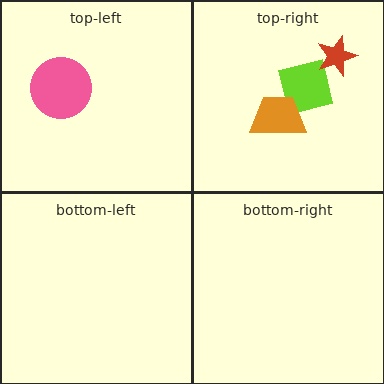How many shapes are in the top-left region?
1.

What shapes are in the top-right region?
The lime square, the red star, the orange trapezoid.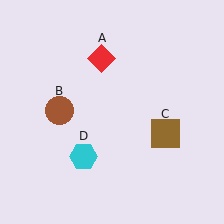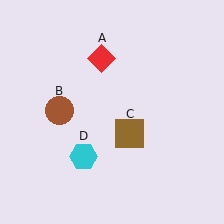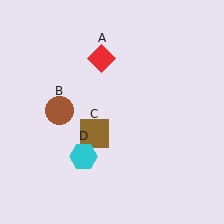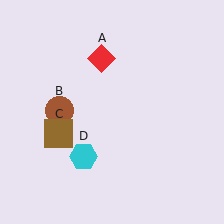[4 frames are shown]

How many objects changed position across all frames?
1 object changed position: brown square (object C).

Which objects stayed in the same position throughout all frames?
Red diamond (object A) and brown circle (object B) and cyan hexagon (object D) remained stationary.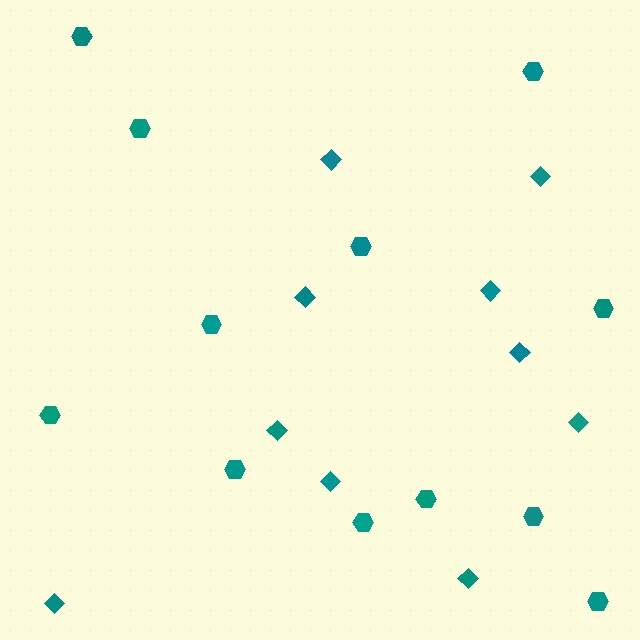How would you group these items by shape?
There are 2 groups: one group of hexagons (12) and one group of diamonds (10).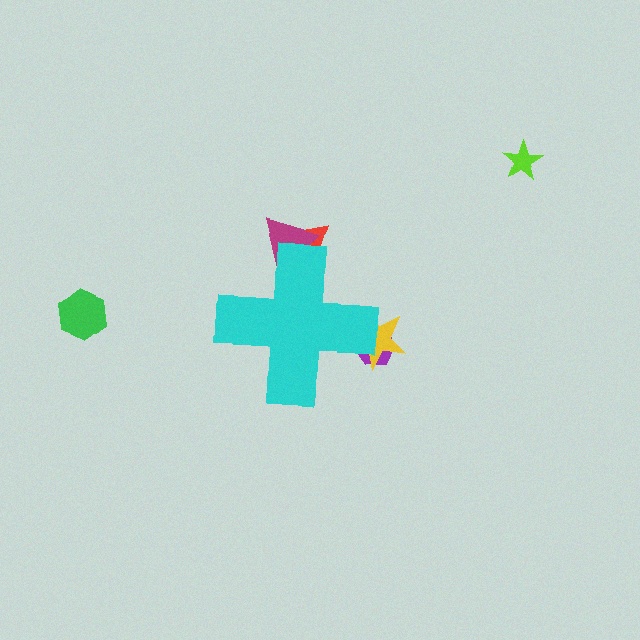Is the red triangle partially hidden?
Yes, the red triangle is partially hidden behind the cyan cross.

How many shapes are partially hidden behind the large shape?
4 shapes are partially hidden.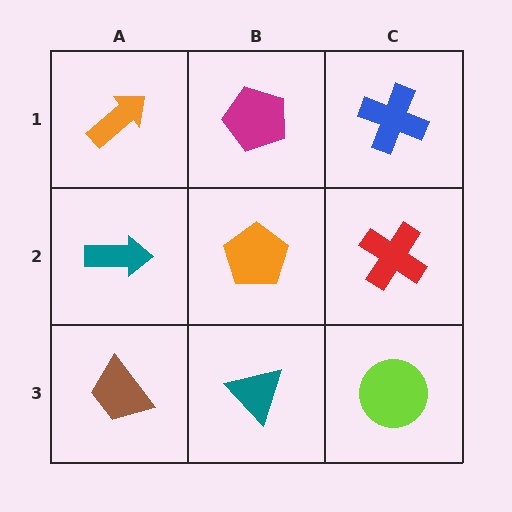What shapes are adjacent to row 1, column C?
A red cross (row 2, column C), a magenta pentagon (row 1, column B).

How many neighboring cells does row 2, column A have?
3.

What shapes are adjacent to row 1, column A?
A teal arrow (row 2, column A), a magenta pentagon (row 1, column B).